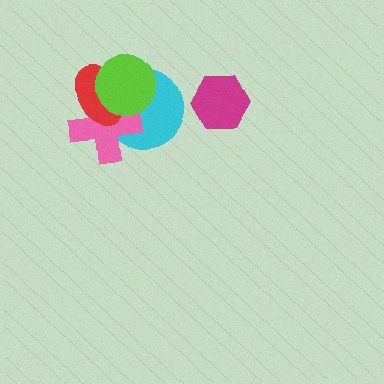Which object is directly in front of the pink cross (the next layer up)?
The red ellipse is directly in front of the pink cross.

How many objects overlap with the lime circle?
3 objects overlap with the lime circle.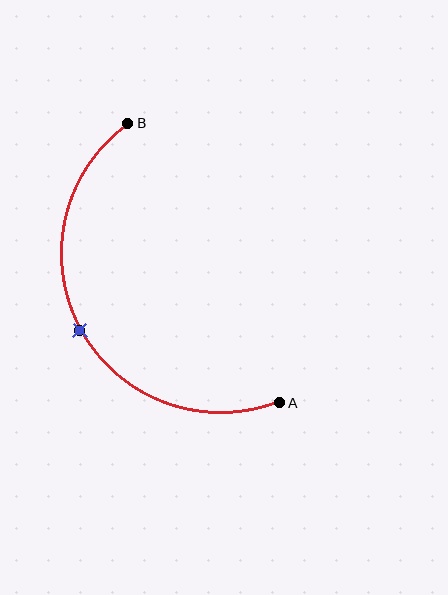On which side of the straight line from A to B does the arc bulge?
The arc bulges to the left of the straight line connecting A and B.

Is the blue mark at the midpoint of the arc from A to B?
Yes. The blue mark lies on the arc at equal arc-length from both A and B — it is the arc midpoint.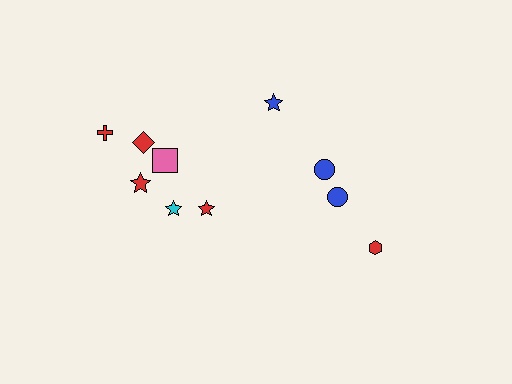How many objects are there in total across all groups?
There are 10 objects.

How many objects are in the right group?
There are 4 objects.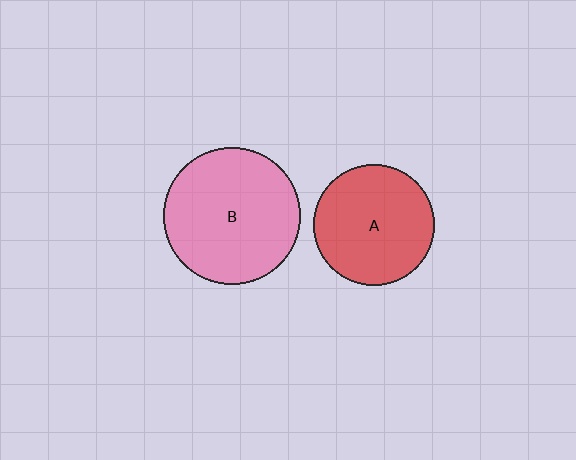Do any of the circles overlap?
No, none of the circles overlap.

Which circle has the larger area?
Circle B (pink).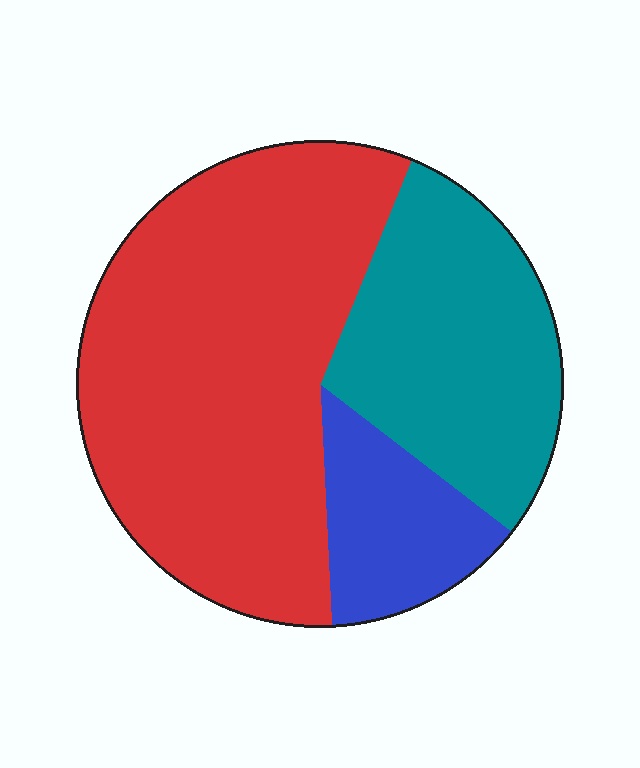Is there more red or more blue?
Red.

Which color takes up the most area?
Red, at roughly 55%.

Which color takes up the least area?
Blue, at roughly 15%.